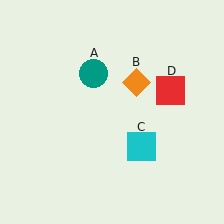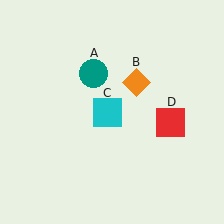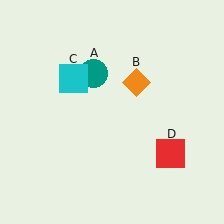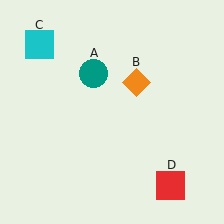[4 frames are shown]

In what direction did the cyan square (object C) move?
The cyan square (object C) moved up and to the left.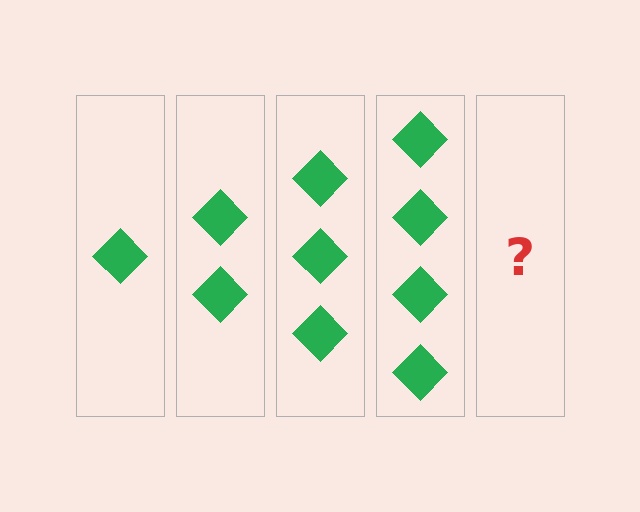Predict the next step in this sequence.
The next step is 5 diamonds.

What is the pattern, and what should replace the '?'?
The pattern is that each step adds one more diamond. The '?' should be 5 diamonds.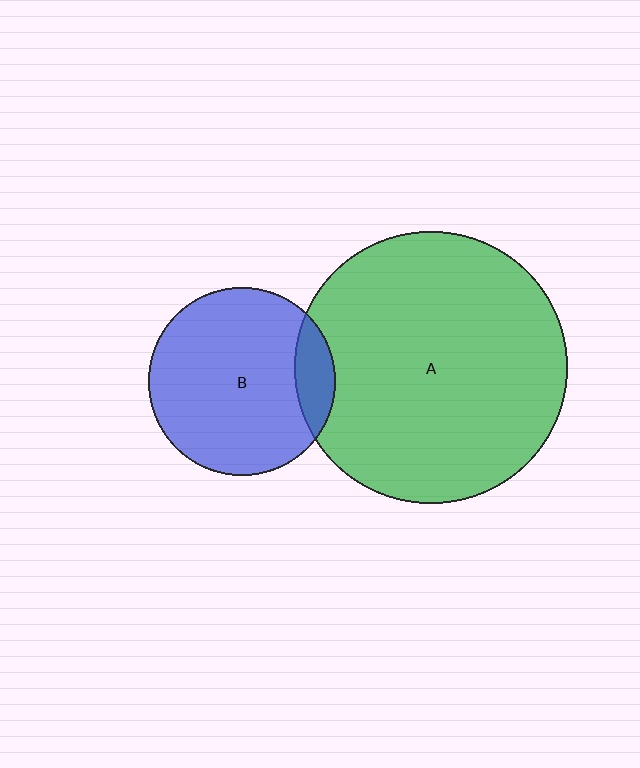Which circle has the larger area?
Circle A (green).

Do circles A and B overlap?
Yes.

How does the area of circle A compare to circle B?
Approximately 2.1 times.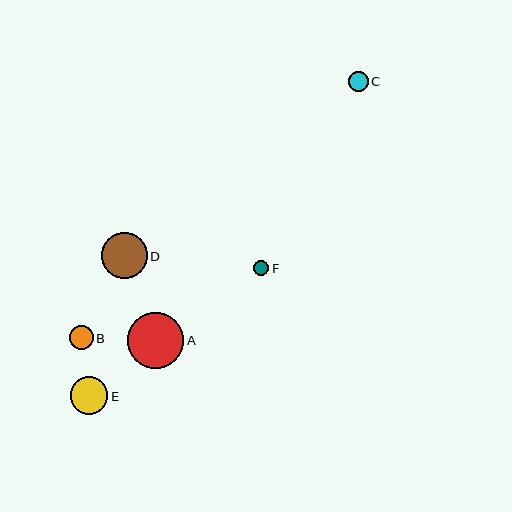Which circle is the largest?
Circle A is the largest with a size of approximately 57 pixels.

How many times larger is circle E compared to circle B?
Circle E is approximately 1.5 times the size of circle B.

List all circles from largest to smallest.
From largest to smallest: A, D, E, B, C, F.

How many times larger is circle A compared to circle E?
Circle A is approximately 1.5 times the size of circle E.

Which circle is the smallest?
Circle F is the smallest with a size of approximately 15 pixels.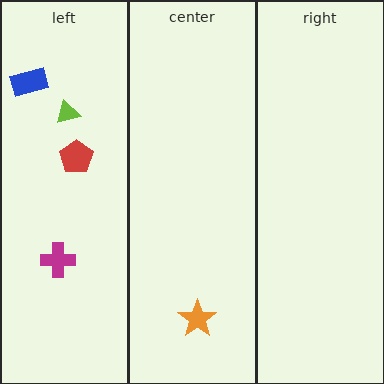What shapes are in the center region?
The orange star.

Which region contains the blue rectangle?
The left region.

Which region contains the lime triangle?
The left region.